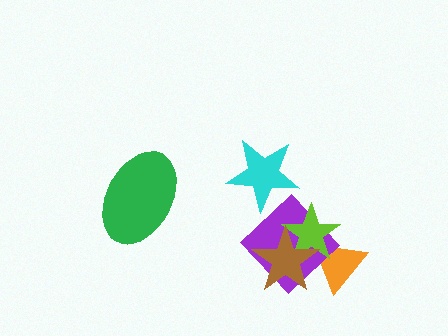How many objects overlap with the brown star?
3 objects overlap with the brown star.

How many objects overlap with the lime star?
3 objects overlap with the lime star.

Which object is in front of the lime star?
The brown star is in front of the lime star.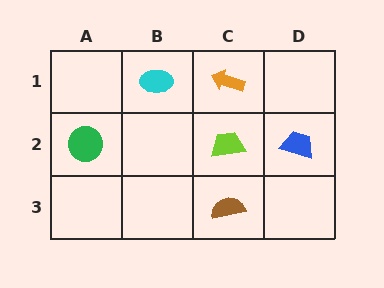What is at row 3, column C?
A brown semicircle.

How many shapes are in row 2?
3 shapes.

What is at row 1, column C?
An orange arrow.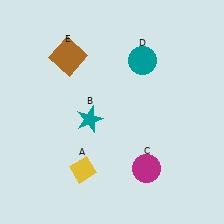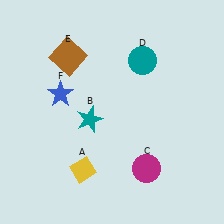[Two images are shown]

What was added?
A blue star (F) was added in Image 2.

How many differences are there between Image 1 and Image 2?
There is 1 difference between the two images.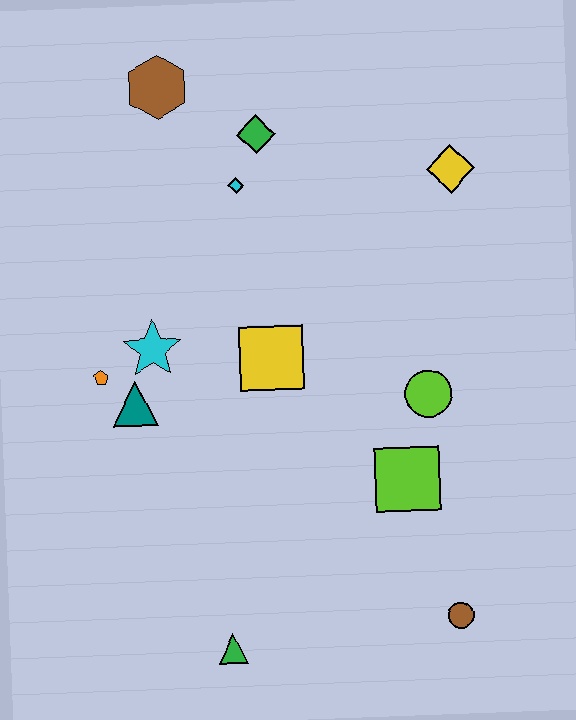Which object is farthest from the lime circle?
The brown hexagon is farthest from the lime circle.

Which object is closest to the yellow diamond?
The green diamond is closest to the yellow diamond.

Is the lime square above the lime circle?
No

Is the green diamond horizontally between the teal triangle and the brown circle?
Yes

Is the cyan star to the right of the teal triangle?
Yes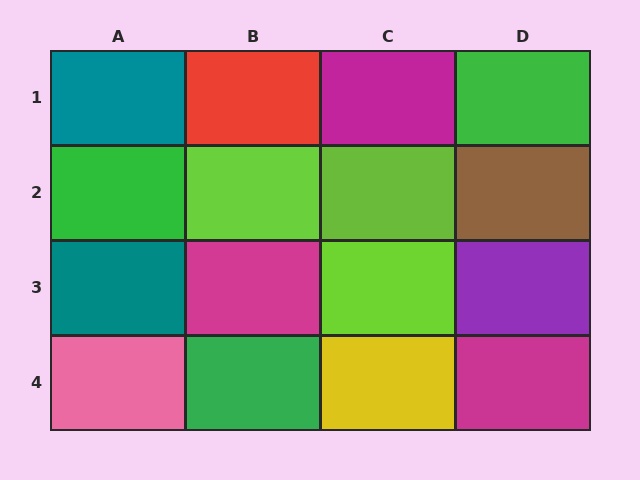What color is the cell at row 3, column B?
Magenta.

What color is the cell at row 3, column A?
Teal.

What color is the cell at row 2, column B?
Lime.